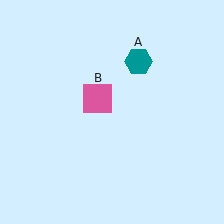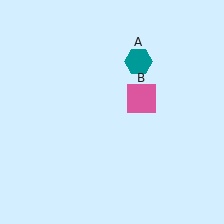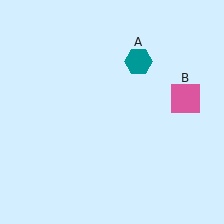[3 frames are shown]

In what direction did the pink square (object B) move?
The pink square (object B) moved right.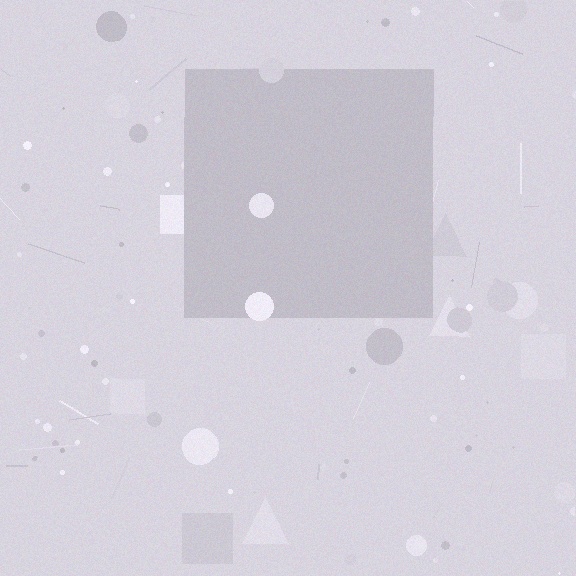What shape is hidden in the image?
A square is hidden in the image.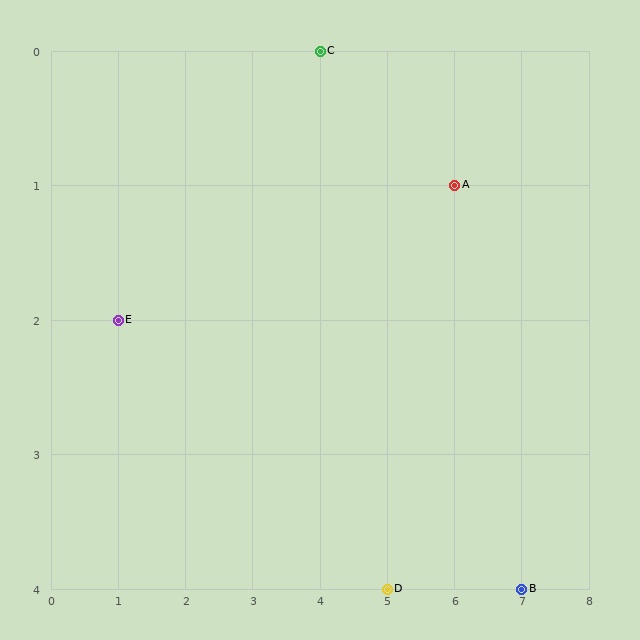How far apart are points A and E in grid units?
Points A and E are 5 columns and 1 row apart (about 5.1 grid units diagonally).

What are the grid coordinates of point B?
Point B is at grid coordinates (7, 4).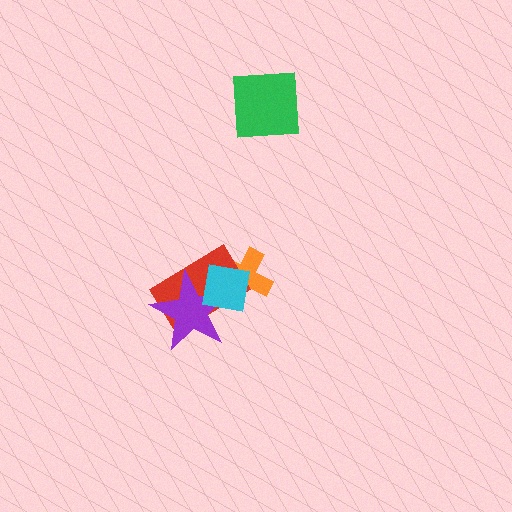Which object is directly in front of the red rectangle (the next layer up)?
The purple star is directly in front of the red rectangle.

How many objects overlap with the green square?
0 objects overlap with the green square.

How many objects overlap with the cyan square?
3 objects overlap with the cyan square.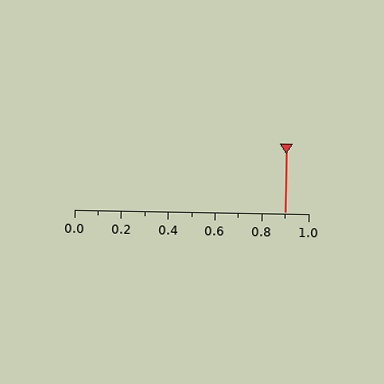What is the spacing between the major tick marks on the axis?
The major ticks are spaced 0.2 apart.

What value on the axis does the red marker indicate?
The marker indicates approximately 0.9.